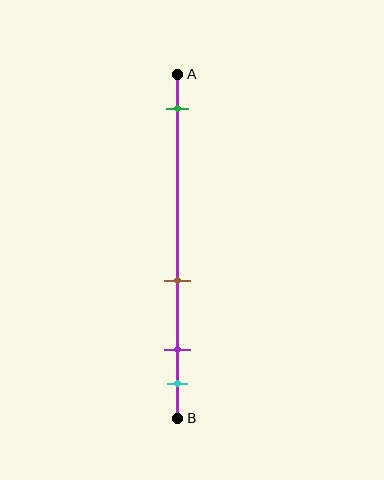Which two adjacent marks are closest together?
The purple and cyan marks are the closest adjacent pair.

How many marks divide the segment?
There are 4 marks dividing the segment.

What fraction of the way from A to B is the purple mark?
The purple mark is approximately 80% (0.8) of the way from A to B.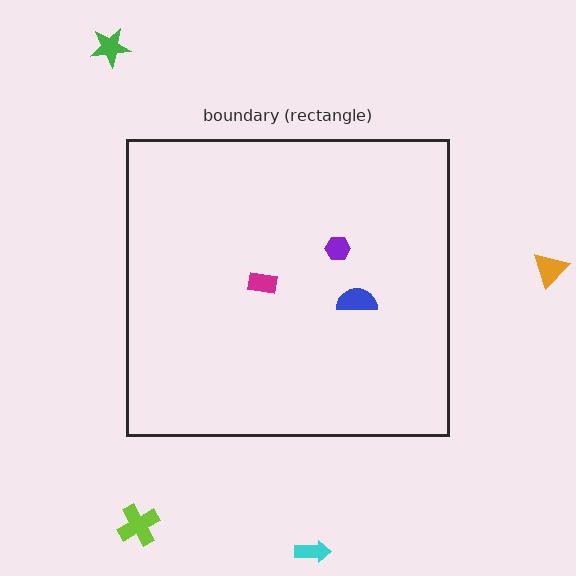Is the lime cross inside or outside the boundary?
Outside.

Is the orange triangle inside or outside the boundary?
Outside.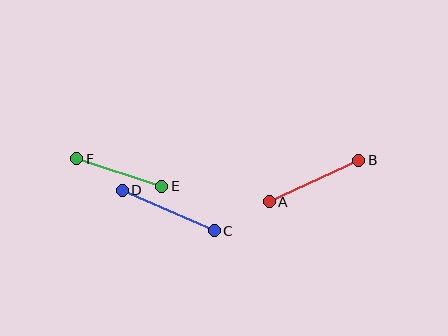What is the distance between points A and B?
The distance is approximately 99 pixels.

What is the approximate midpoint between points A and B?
The midpoint is at approximately (314, 181) pixels.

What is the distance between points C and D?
The distance is approximately 100 pixels.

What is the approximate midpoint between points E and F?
The midpoint is at approximately (119, 172) pixels.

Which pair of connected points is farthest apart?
Points C and D are farthest apart.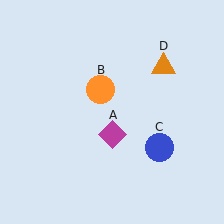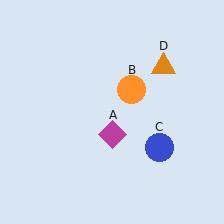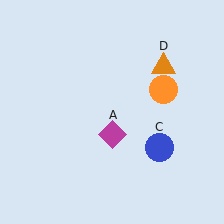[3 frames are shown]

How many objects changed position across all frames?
1 object changed position: orange circle (object B).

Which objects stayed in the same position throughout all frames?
Magenta diamond (object A) and blue circle (object C) and orange triangle (object D) remained stationary.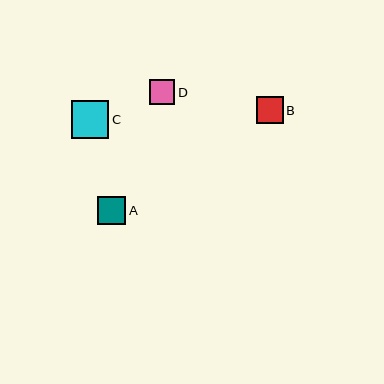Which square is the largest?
Square C is the largest with a size of approximately 37 pixels.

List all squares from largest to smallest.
From largest to smallest: C, A, B, D.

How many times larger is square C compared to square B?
Square C is approximately 1.4 times the size of square B.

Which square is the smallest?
Square D is the smallest with a size of approximately 25 pixels.